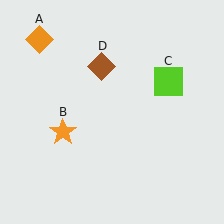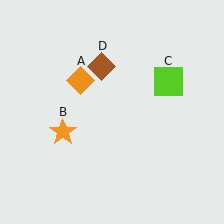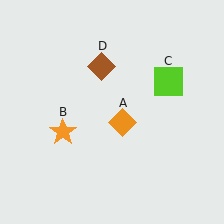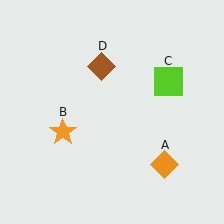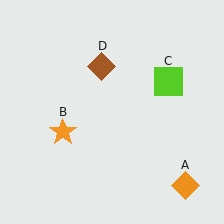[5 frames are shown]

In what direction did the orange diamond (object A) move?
The orange diamond (object A) moved down and to the right.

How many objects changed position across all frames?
1 object changed position: orange diamond (object A).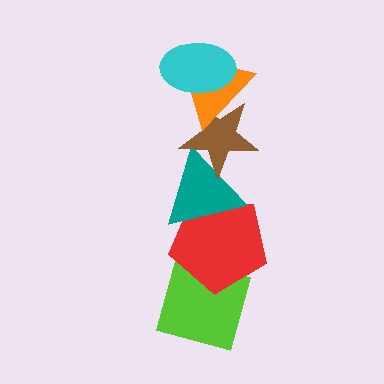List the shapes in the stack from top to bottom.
From top to bottom: the cyan ellipse, the orange triangle, the brown star, the teal triangle, the red pentagon, the lime diamond.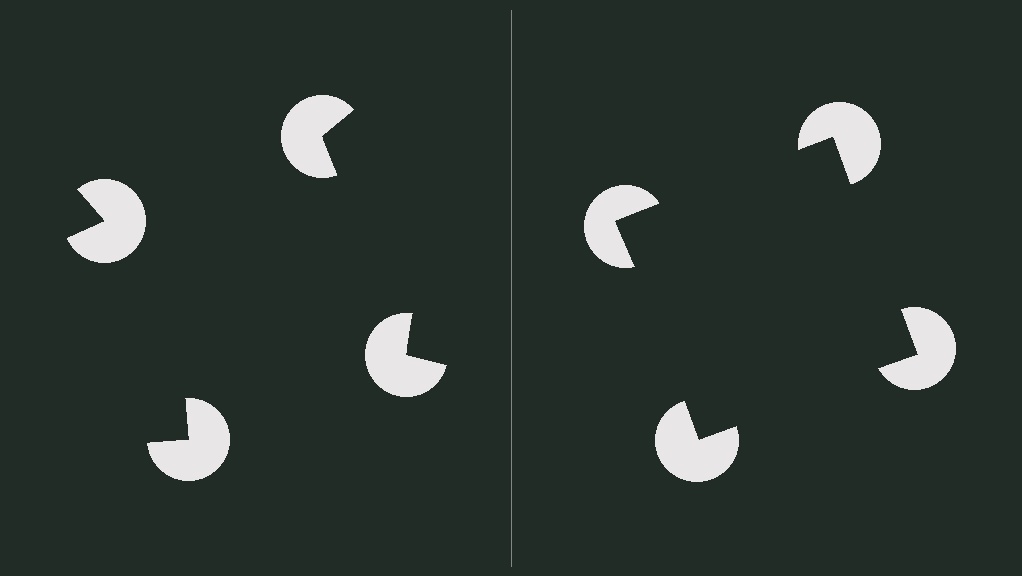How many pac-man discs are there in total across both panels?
8 — 4 on each side.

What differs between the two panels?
The pac-man discs are positioned identically on both sides; only the wedge orientations differ. On the right they align to a square; on the left they are misaligned.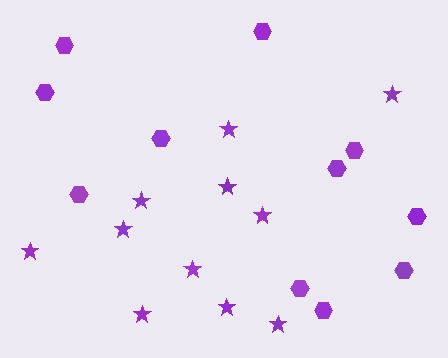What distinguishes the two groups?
There are 2 groups: one group of hexagons (11) and one group of stars (11).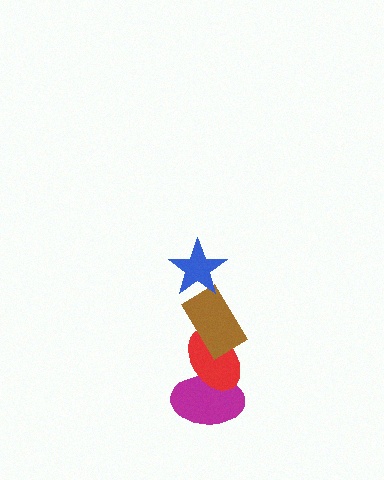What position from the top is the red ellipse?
The red ellipse is 3rd from the top.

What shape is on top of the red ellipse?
The brown rectangle is on top of the red ellipse.